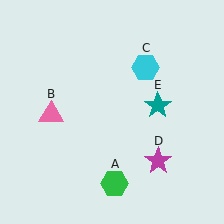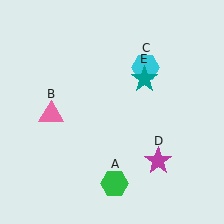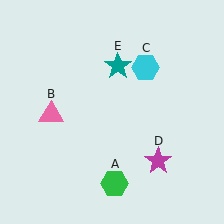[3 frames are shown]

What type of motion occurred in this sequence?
The teal star (object E) rotated counterclockwise around the center of the scene.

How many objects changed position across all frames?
1 object changed position: teal star (object E).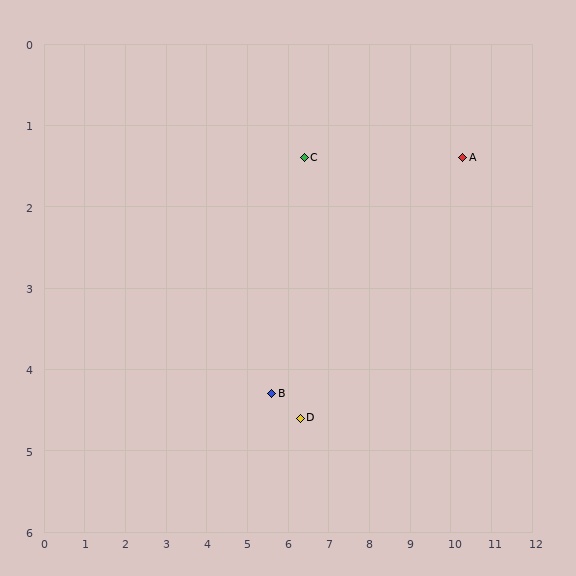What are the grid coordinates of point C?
Point C is at approximately (6.4, 1.4).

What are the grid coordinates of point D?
Point D is at approximately (6.3, 4.6).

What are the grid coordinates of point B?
Point B is at approximately (5.6, 4.3).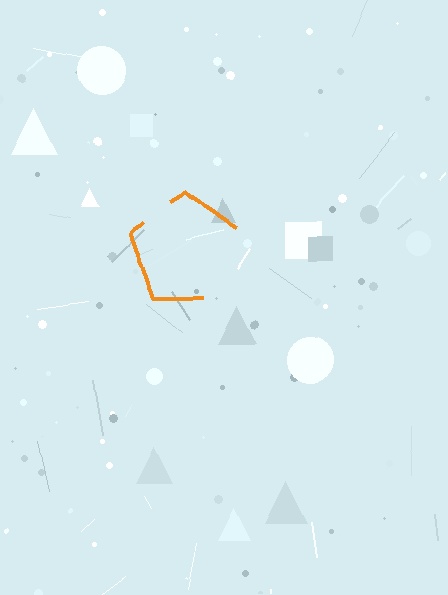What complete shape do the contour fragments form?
The contour fragments form a pentagon.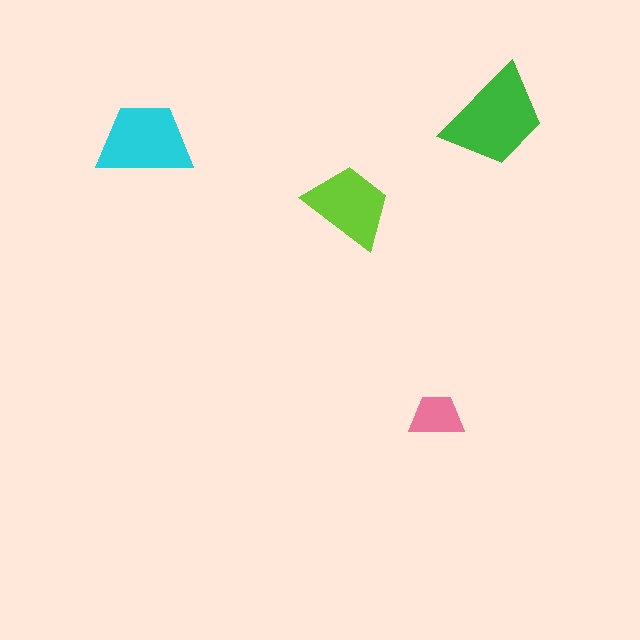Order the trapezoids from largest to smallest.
the green one, the cyan one, the lime one, the pink one.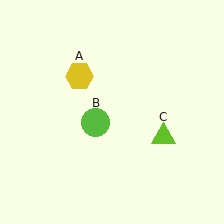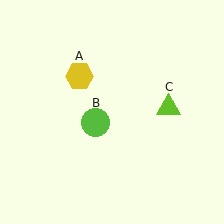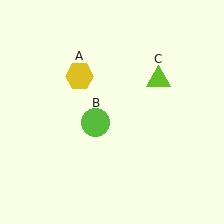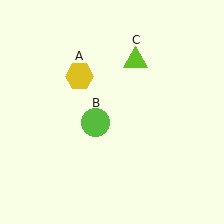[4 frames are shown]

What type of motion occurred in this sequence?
The lime triangle (object C) rotated counterclockwise around the center of the scene.